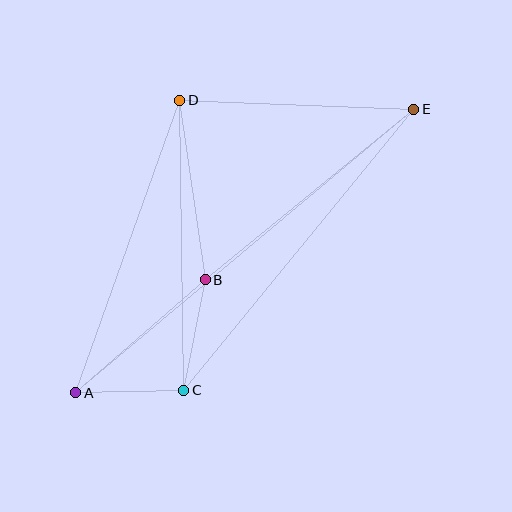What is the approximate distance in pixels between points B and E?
The distance between B and E is approximately 270 pixels.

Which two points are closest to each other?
Points A and C are closest to each other.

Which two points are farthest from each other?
Points A and E are farthest from each other.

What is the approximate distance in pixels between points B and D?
The distance between B and D is approximately 181 pixels.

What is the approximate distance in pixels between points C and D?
The distance between C and D is approximately 290 pixels.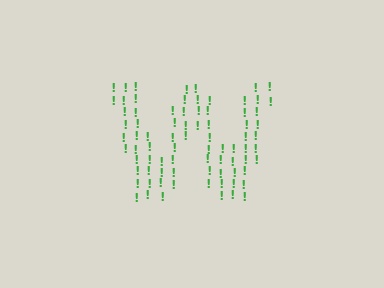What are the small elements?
The small elements are exclamation marks.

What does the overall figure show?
The overall figure shows the letter W.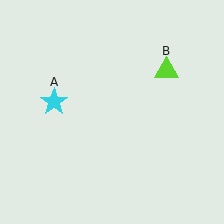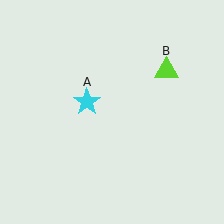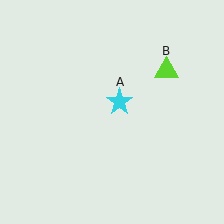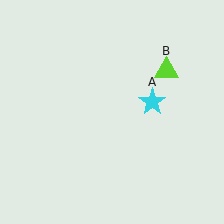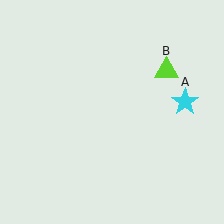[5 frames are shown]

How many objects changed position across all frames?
1 object changed position: cyan star (object A).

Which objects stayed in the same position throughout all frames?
Lime triangle (object B) remained stationary.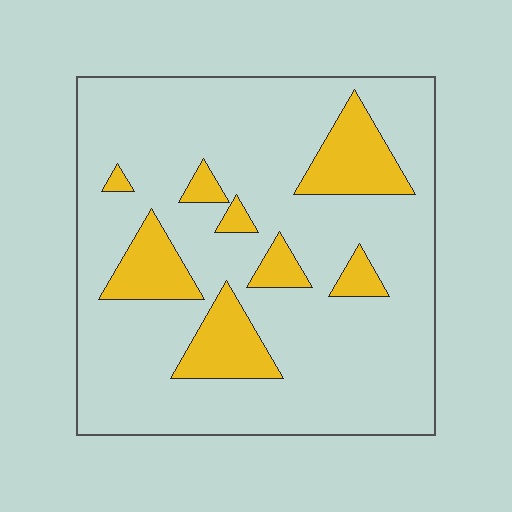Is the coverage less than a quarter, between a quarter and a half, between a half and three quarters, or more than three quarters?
Less than a quarter.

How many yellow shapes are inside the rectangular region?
8.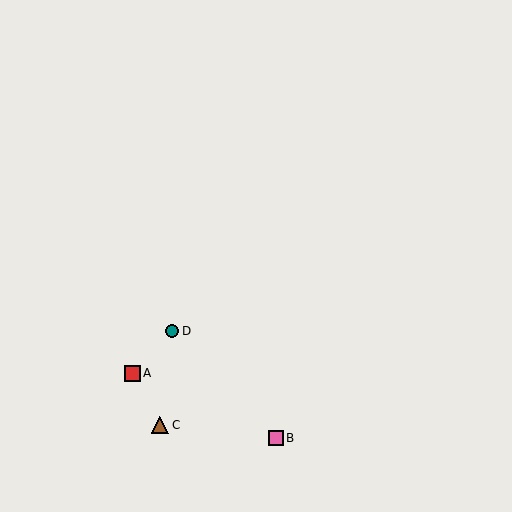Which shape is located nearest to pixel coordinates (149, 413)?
The brown triangle (labeled C) at (160, 425) is nearest to that location.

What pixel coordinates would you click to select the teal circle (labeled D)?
Click at (172, 331) to select the teal circle D.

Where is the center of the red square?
The center of the red square is at (133, 373).